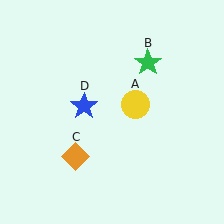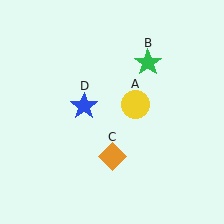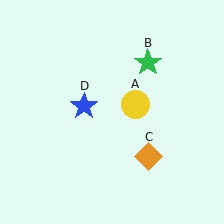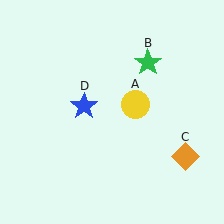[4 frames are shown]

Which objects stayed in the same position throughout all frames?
Yellow circle (object A) and green star (object B) and blue star (object D) remained stationary.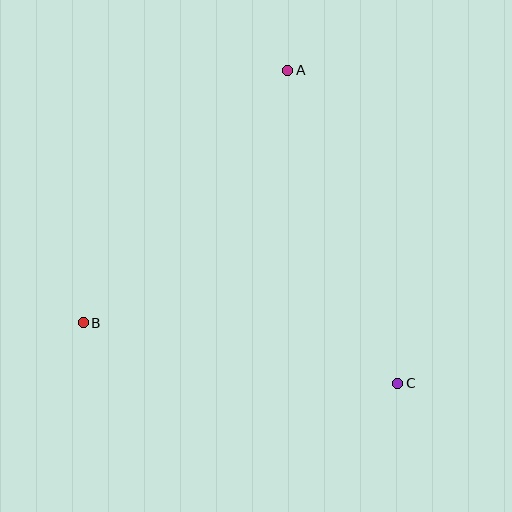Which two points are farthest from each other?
Points A and C are farthest from each other.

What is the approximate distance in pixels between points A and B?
The distance between A and B is approximately 325 pixels.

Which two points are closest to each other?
Points B and C are closest to each other.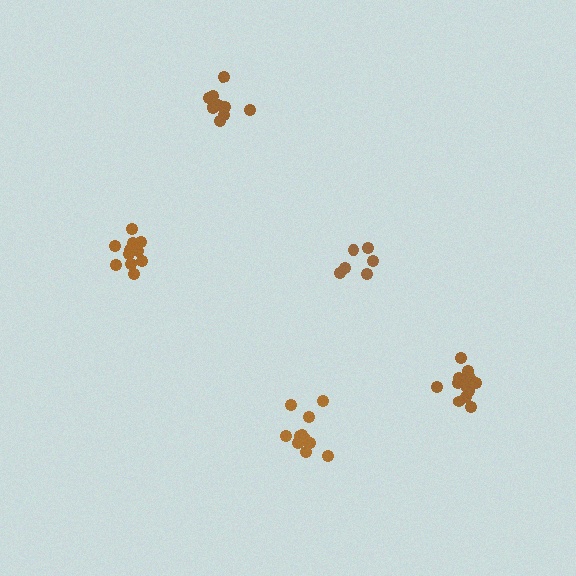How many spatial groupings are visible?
There are 5 spatial groupings.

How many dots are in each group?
Group 1: 11 dots, Group 2: 6 dots, Group 3: 12 dots, Group 4: 12 dots, Group 5: 10 dots (51 total).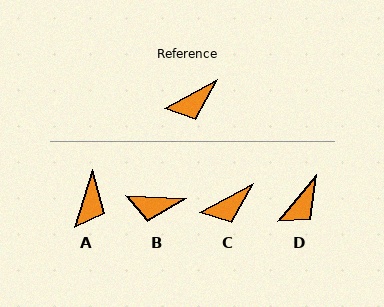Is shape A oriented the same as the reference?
No, it is off by about 44 degrees.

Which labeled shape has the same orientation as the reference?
C.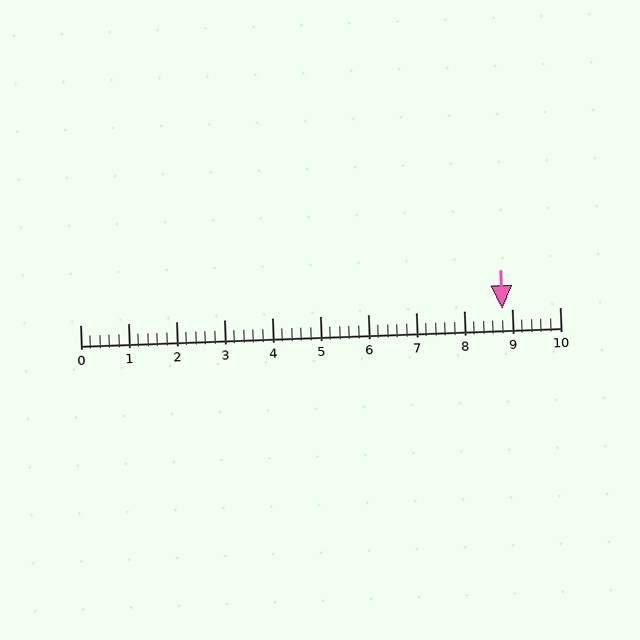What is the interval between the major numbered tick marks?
The major tick marks are spaced 1 units apart.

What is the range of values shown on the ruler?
The ruler shows values from 0 to 10.